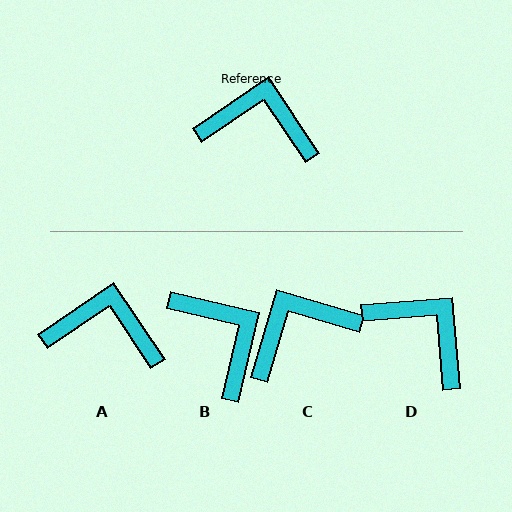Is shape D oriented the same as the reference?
No, it is off by about 30 degrees.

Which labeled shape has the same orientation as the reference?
A.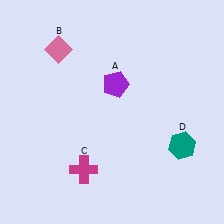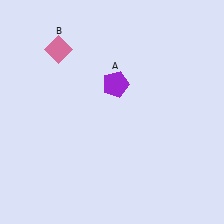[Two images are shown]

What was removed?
The magenta cross (C), the teal hexagon (D) were removed in Image 2.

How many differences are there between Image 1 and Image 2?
There are 2 differences between the two images.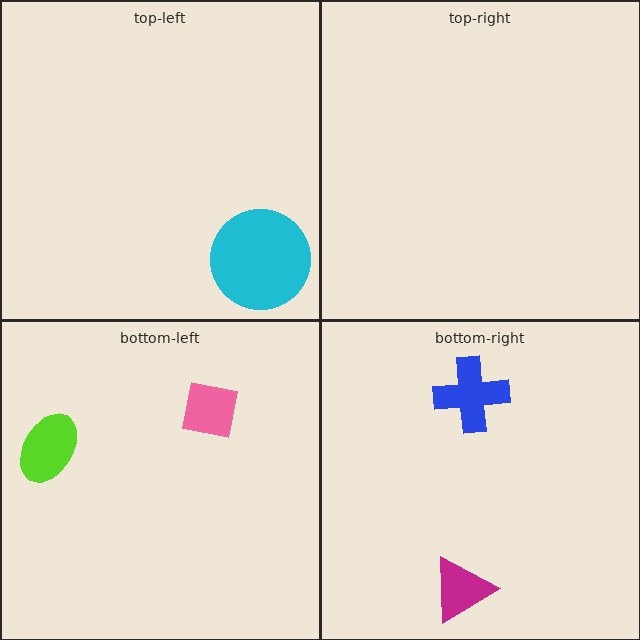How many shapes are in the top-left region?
1.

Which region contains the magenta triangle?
The bottom-right region.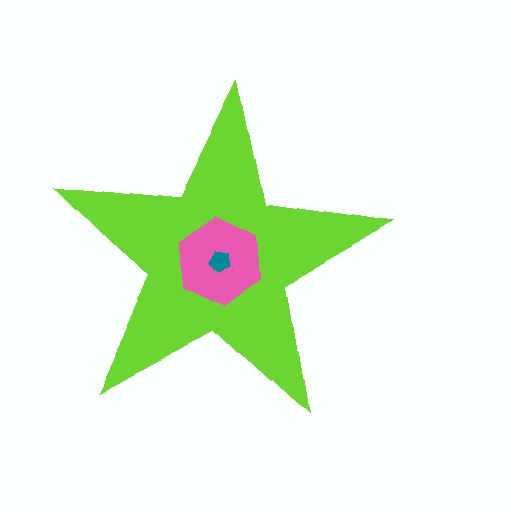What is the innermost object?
The teal pentagon.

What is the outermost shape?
The lime star.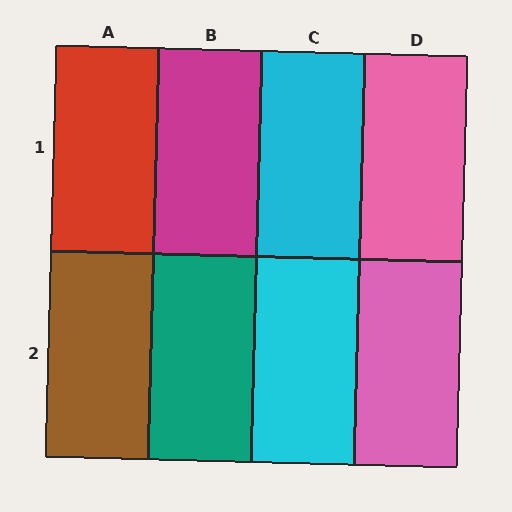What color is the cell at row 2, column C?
Cyan.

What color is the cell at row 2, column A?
Brown.